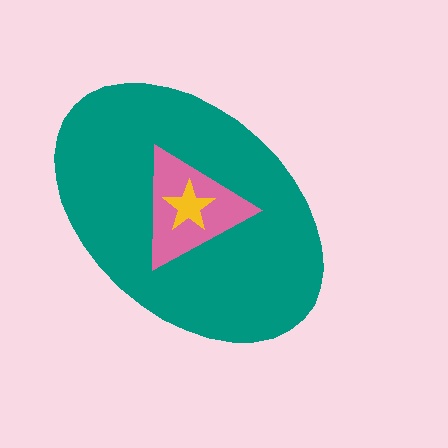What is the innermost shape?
The yellow star.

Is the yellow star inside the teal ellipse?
Yes.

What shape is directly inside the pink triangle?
The yellow star.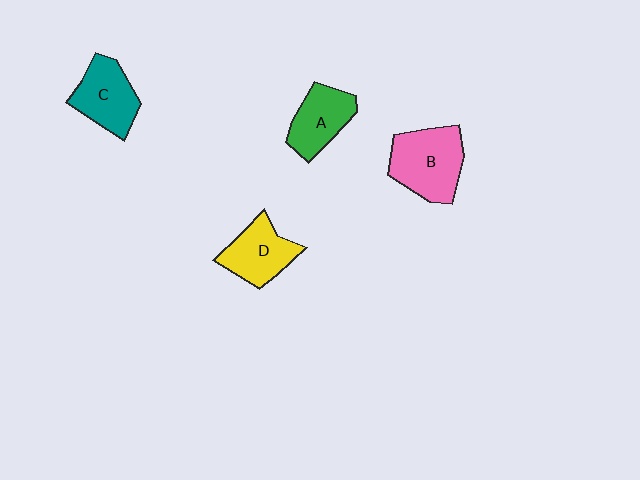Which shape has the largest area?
Shape B (pink).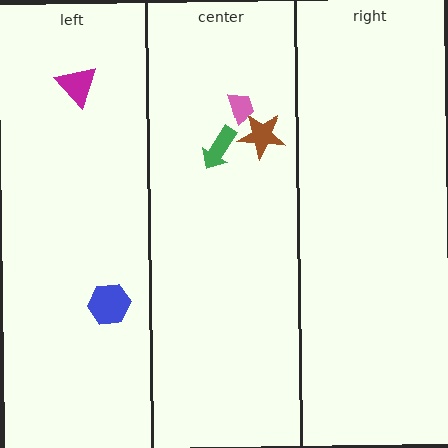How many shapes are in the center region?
3.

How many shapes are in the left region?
2.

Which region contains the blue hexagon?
The left region.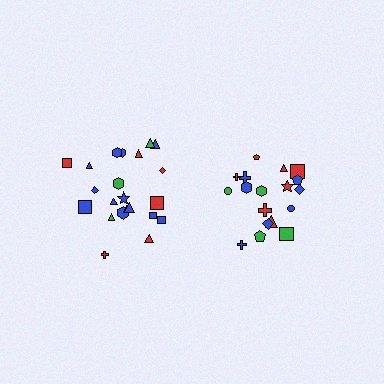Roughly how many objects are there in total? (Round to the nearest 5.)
Roughly 40 objects in total.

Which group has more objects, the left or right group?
The left group.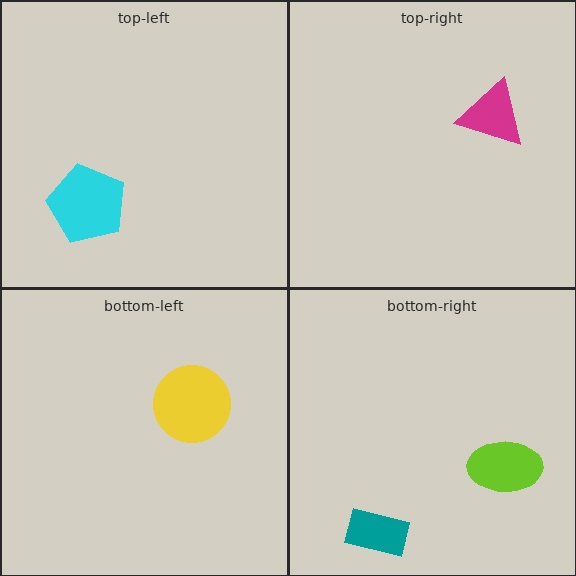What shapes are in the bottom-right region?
The lime ellipse, the teal rectangle.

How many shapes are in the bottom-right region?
2.